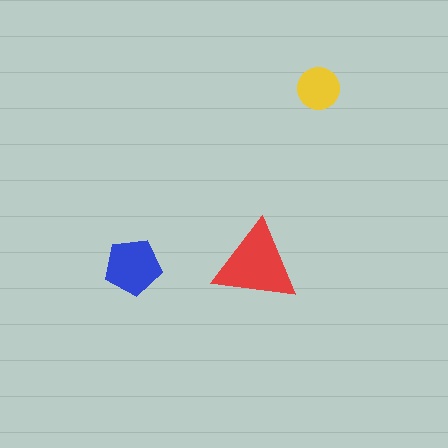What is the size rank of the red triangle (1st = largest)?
1st.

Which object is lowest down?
The blue pentagon is bottommost.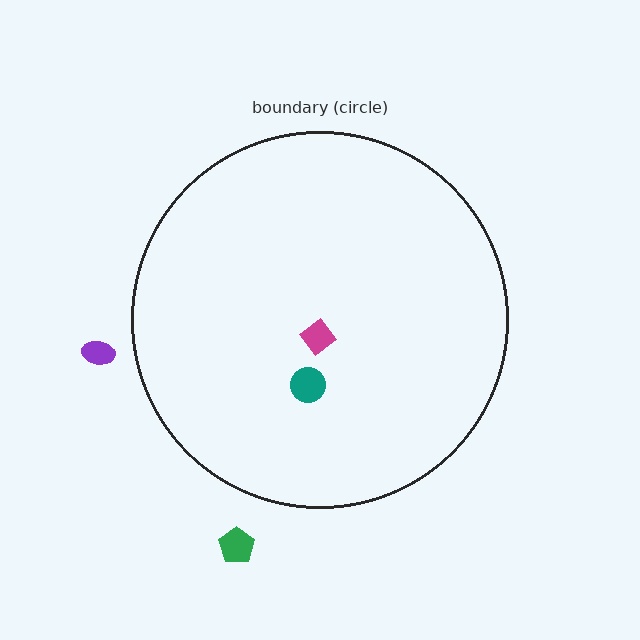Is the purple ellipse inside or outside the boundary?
Outside.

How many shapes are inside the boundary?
2 inside, 2 outside.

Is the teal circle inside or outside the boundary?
Inside.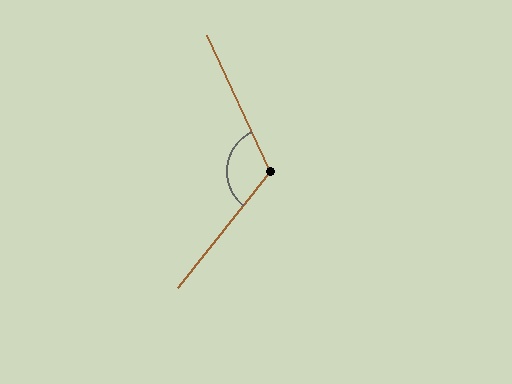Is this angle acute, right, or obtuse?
It is obtuse.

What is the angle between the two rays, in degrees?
Approximately 116 degrees.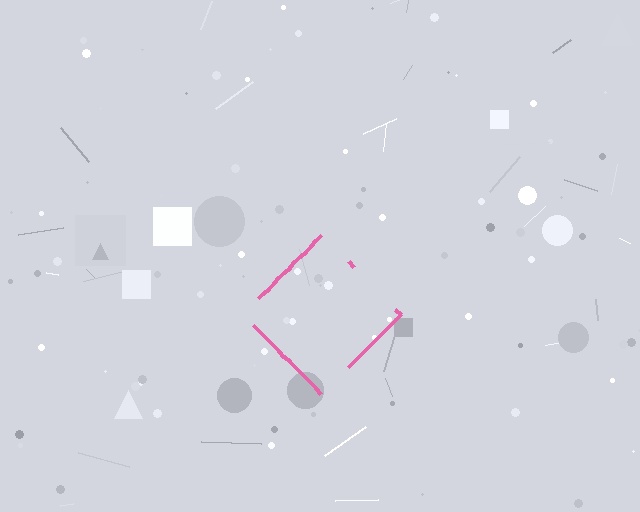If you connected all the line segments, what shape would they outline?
They would outline a diamond.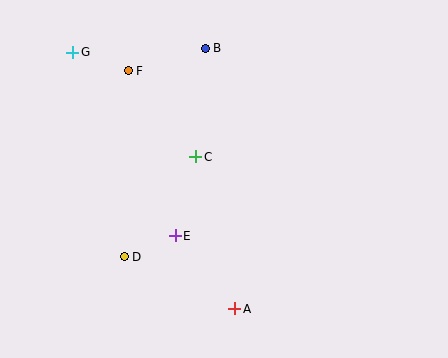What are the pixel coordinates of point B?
Point B is at (205, 48).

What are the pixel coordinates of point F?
Point F is at (128, 71).